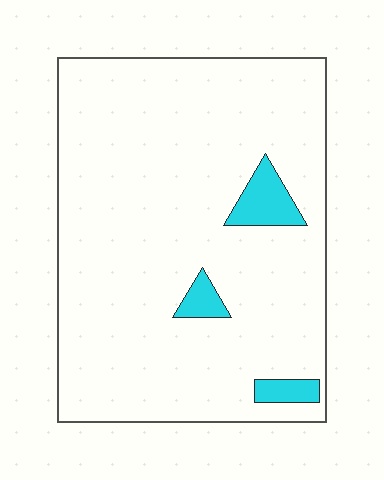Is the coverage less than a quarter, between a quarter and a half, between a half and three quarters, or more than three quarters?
Less than a quarter.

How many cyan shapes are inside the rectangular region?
3.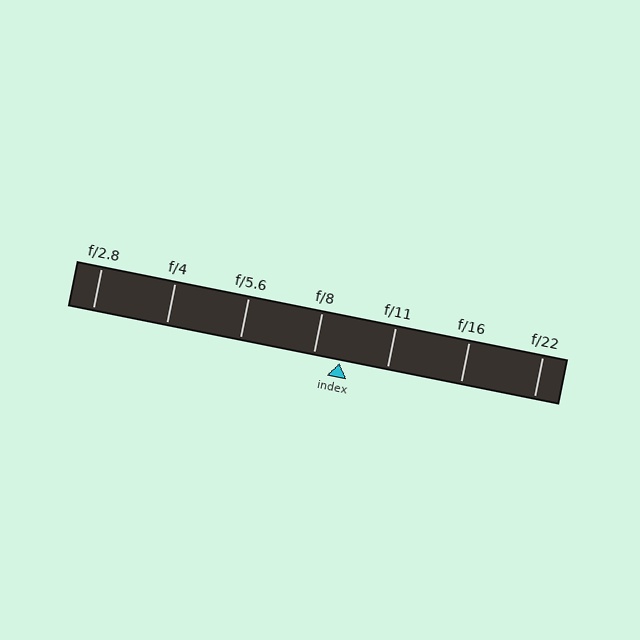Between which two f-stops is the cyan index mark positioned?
The index mark is between f/8 and f/11.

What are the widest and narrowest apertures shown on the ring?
The widest aperture shown is f/2.8 and the narrowest is f/22.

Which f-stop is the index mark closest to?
The index mark is closest to f/8.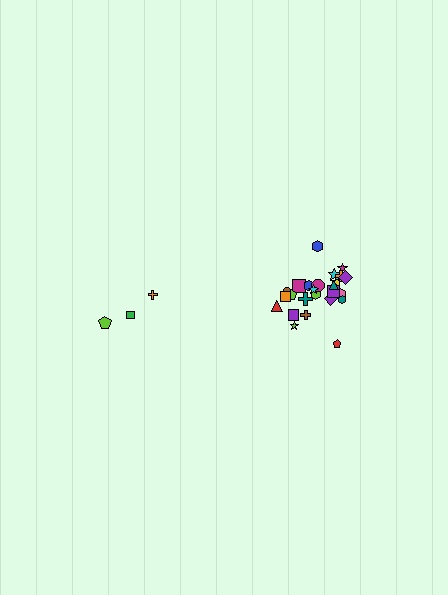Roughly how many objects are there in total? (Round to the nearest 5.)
Roughly 30 objects in total.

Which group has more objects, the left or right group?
The right group.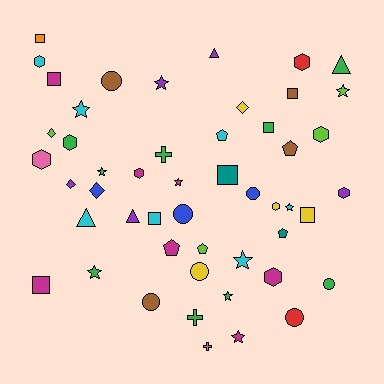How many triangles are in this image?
There are 4 triangles.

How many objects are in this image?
There are 50 objects.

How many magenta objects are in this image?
There are 7 magenta objects.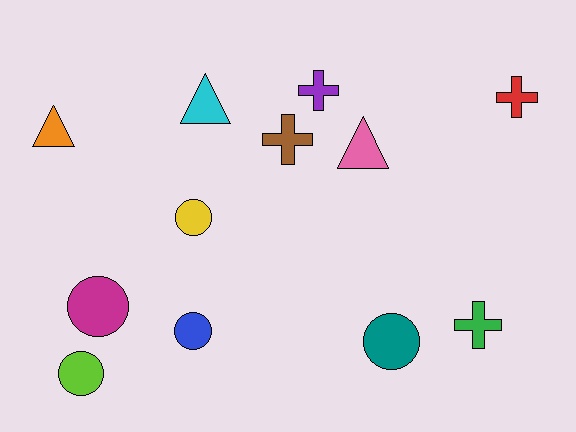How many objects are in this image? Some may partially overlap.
There are 12 objects.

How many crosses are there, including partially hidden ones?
There are 4 crosses.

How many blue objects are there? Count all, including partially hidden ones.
There is 1 blue object.